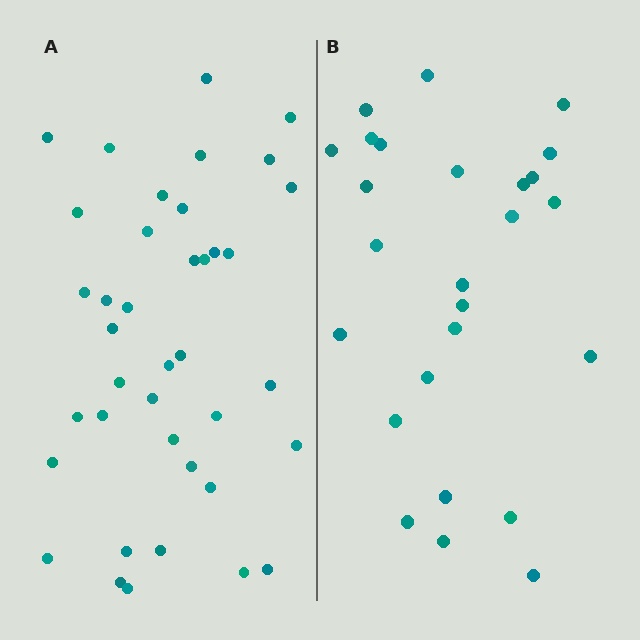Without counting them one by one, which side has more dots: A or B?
Region A (the left region) has more dots.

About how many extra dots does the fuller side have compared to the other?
Region A has approximately 15 more dots than region B.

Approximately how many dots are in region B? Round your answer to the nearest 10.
About 30 dots. (The exact count is 26, which rounds to 30.)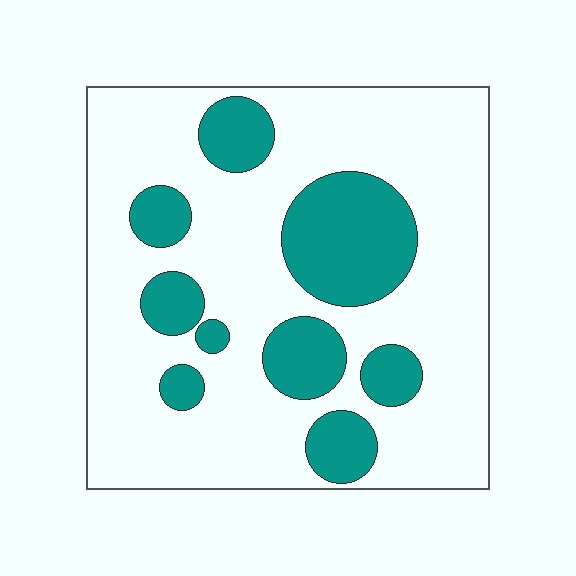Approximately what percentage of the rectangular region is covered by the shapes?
Approximately 25%.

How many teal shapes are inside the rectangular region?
9.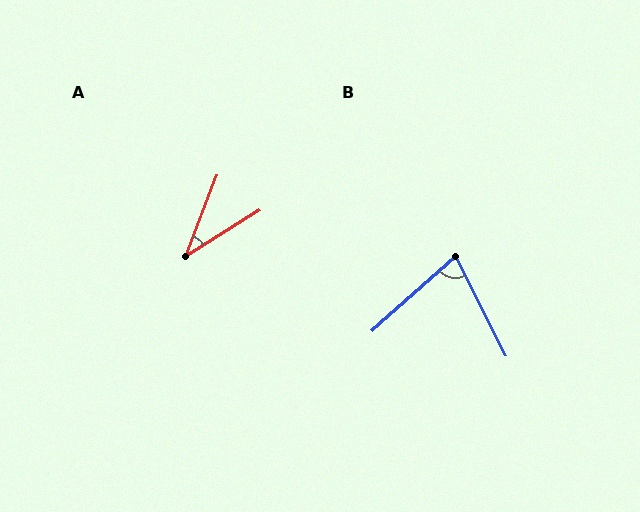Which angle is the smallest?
A, at approximately 37 degrees.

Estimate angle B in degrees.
Approximately 75 degrees.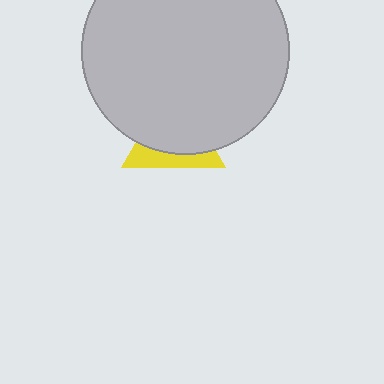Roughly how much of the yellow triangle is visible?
A small part of it is visible (roughly 32%).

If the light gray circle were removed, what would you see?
You would see the complete yellow triangle.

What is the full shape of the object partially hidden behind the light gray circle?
The partially hidden object is a yellow triangle.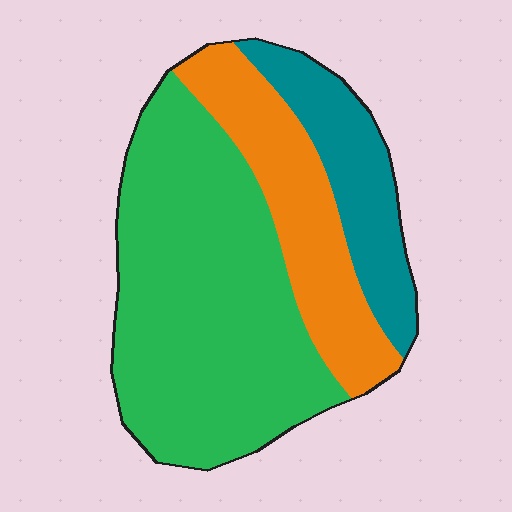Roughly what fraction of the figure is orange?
Orange takes up between a sixth and a third of the figure.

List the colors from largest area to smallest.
From largest to smallest: green, orange, teal.